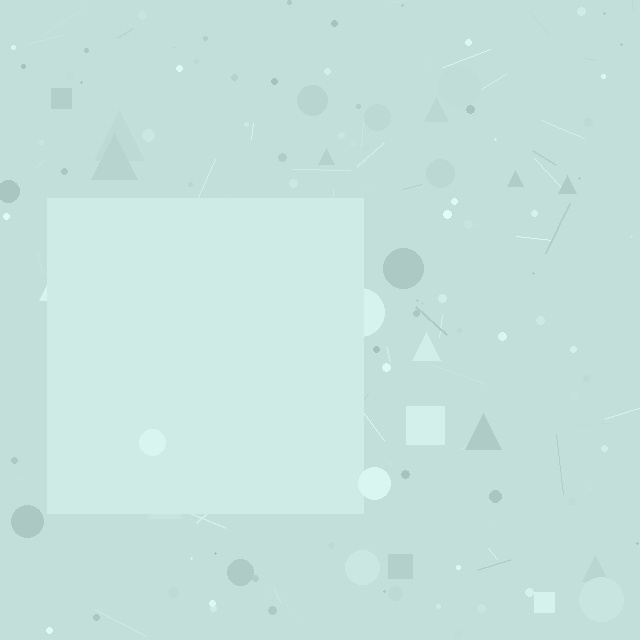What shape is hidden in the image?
A square is hidden in the image.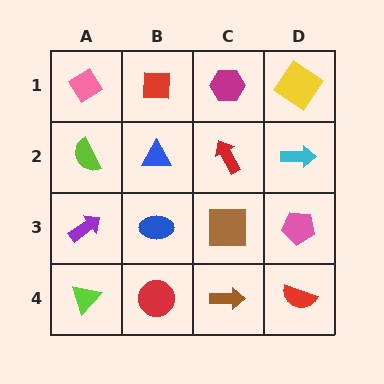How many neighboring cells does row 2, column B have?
4.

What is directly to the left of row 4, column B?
A lime triangle.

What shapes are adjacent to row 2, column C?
A magenta hexagon (row 1, column C), a brown square (row 3, column C), a blue triangle (row 2, column B), a cyan arrow (row 2, column D).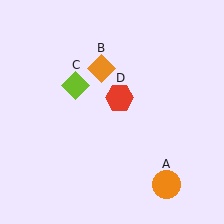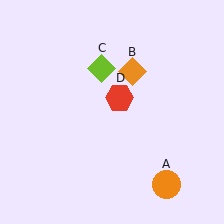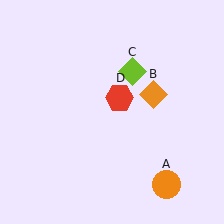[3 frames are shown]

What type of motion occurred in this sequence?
The orange diamond (object B), lime diamond (object C) rotated clockwise around the center of the scene.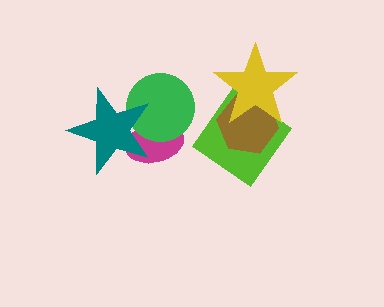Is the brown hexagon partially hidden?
Yes, it is partially covered by another shape.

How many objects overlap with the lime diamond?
2 objects overlap with the lime diamond.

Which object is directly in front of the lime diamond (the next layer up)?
The brown hexagon is directly in front of the lime diamond.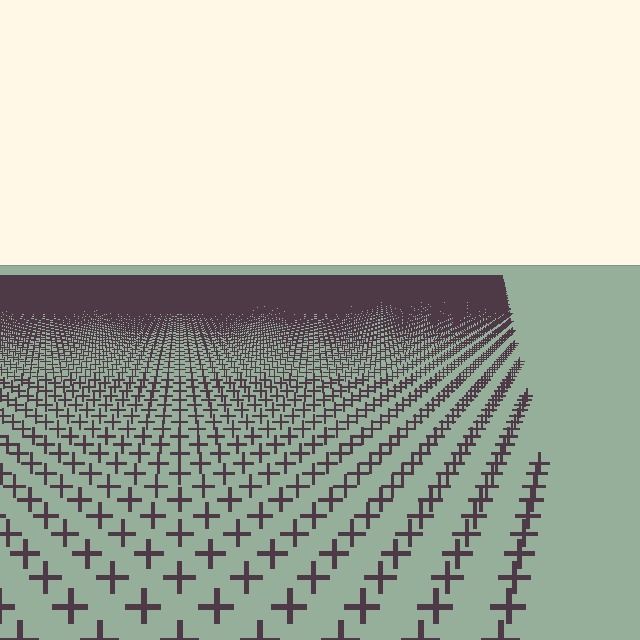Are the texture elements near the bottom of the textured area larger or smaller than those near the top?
Larger. Near the bottom, elements are closer to the viewer and appear at a bigger on-screen size.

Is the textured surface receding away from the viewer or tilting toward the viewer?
The surface is receding away from the viewer. Texture elements get smaller and denser toward the top.